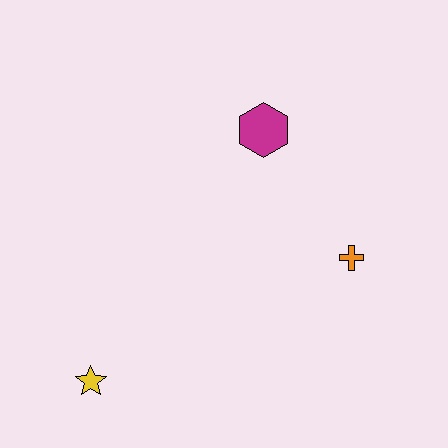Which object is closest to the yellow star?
The orange cross is closest to the yellow star.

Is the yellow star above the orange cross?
No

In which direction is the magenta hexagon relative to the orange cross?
The magenta hexagon is above the orange cross.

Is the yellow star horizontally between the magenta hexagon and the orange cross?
No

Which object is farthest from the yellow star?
The magenta hexagon is farthest from the yellow star.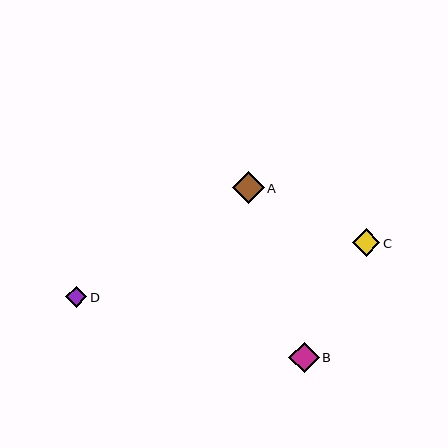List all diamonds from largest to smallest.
From largest to smallest: A, B, C, D.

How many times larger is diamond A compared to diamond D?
Diamond A is approximately 1.6 times the size of diamond D.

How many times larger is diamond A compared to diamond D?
Diamond A is approximately 1.6 times the size of diamond D.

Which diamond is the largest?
Diamond A is the largest with a size of approximately 32 pixels.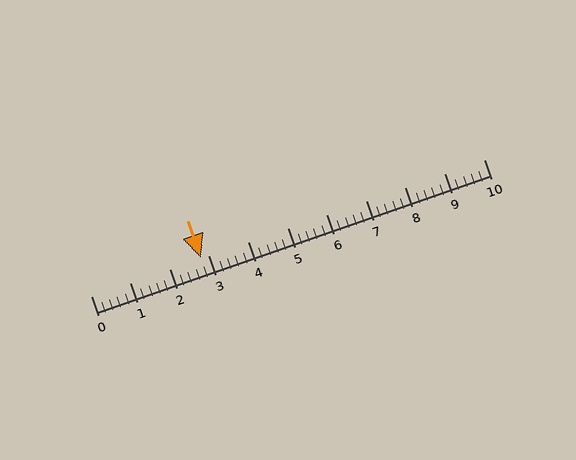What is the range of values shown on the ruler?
The ruler shows values from 0 to 10.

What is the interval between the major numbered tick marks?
The major tick marks are spaced 1 units apart.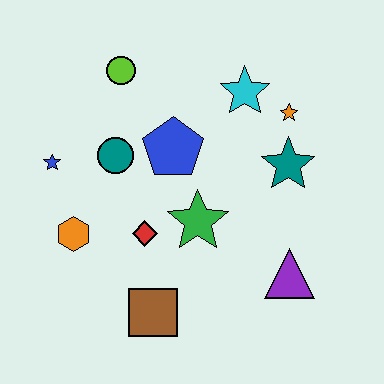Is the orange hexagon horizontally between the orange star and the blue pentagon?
No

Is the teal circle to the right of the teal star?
No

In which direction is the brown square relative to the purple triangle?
The brown square is to the left of the purple triangle.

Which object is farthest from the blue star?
The purple triangle is farthest from the blue star.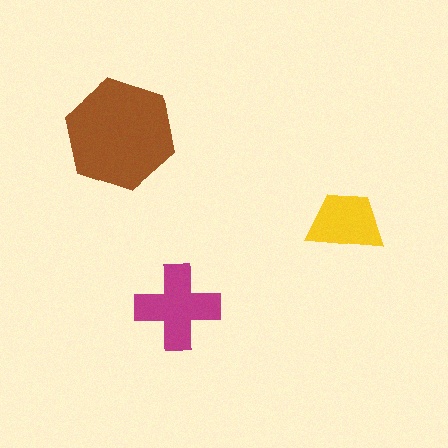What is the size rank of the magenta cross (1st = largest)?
2nd.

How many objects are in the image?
There are 3 objects in the image.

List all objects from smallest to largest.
The yellow trapezoid, the magenta cross, the brown hexagon.